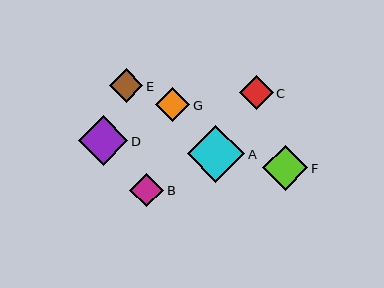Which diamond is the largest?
Diamond A is the largest with a size of approximately 57 pixels.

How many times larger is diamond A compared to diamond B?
Diamond A is approximately 1.7 times the size of diamond B.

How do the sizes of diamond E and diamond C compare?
Diamond E and diamond C are approximately the same size.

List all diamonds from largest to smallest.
From largest to smallest: A, D, F, G, B, E, C.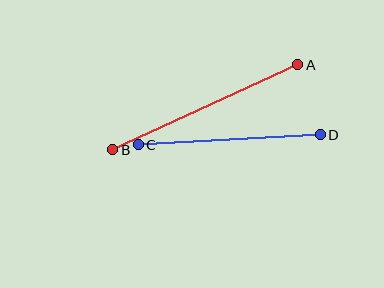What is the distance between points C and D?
The distance is approximately 182 pixels.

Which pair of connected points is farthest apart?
Points A and B are farthest apart.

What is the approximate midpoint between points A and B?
The midpoint is at approximately (205, 107) pixels.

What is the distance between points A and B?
The distance is approximately 204 pixels.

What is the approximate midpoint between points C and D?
The midpoint is at approximately (229, 140) pixels.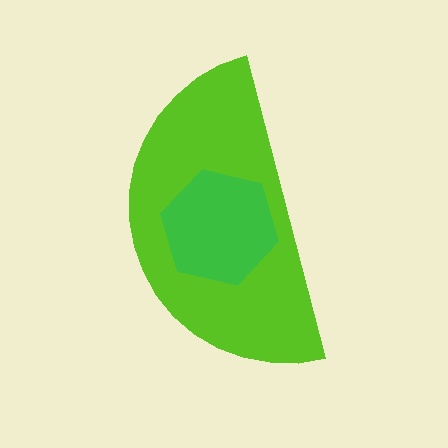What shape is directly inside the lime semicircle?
The green hexagon.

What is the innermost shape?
The green hexagon.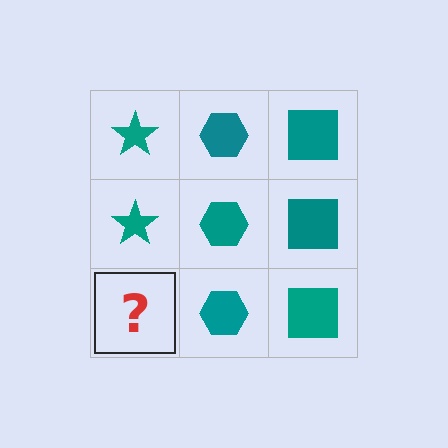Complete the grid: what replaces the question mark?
The question mark should be replaced with a teal star.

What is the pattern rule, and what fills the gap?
The rule is that each column has a consistent shape. The gap should be filled with a teal star.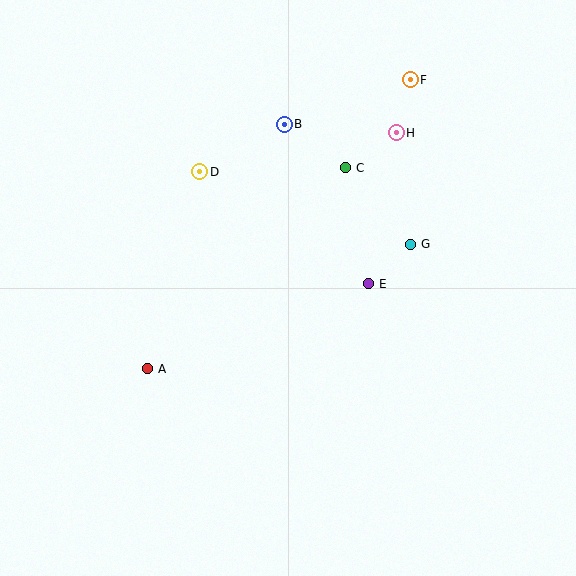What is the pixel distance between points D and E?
The distance between D and E is 203 pixels.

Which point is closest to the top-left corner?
Point D is closest to the top-left corner.